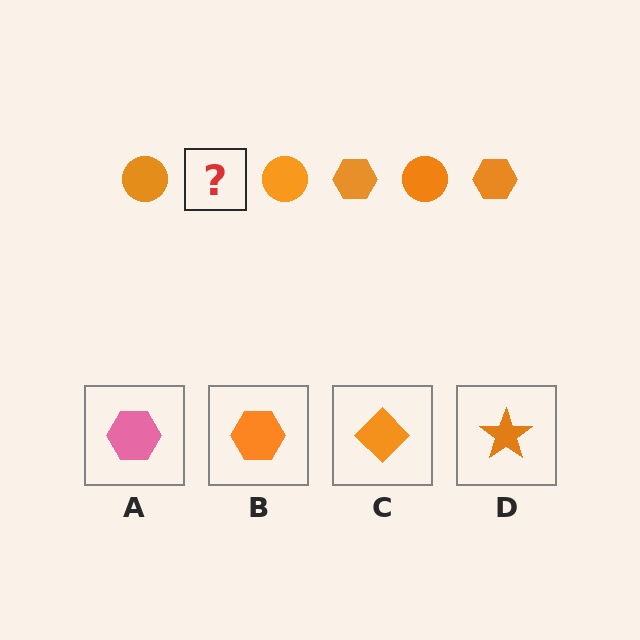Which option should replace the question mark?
Option B.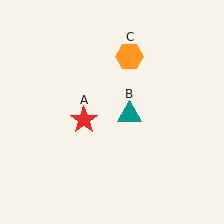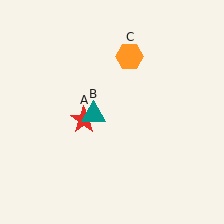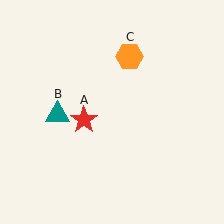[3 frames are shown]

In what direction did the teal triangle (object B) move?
The teal triangle (object B) moved left.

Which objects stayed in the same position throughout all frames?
Red star (object A) and orange hexagon (object C) remained stationary.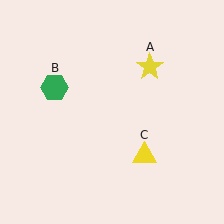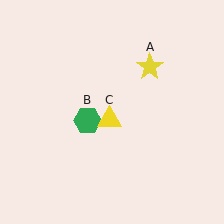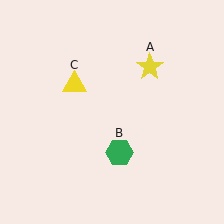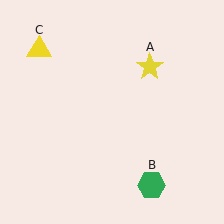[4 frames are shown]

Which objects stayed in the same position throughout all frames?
Yellow star (object A) remained stationary.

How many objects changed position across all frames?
2 objects changed position: green hexagon (object B), yellow triangle (object C).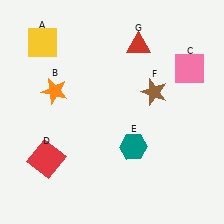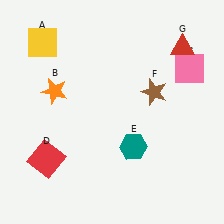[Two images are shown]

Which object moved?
The red triangle (G) moved right.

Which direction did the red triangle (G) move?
The red triangle (G) moved right.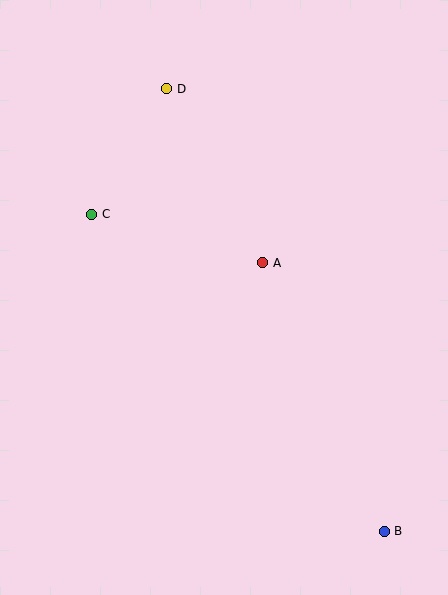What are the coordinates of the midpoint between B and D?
The midpoint between B and D is at (275, 310).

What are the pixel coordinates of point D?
Point D is at (167, 89).